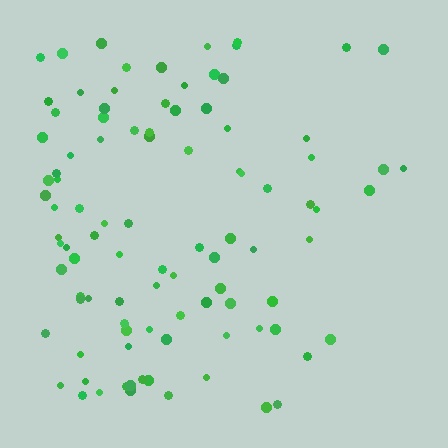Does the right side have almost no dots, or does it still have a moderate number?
Still a moderate number, just noticeably fewer than the left.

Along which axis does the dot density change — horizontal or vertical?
Horizontal.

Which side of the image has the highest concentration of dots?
The left.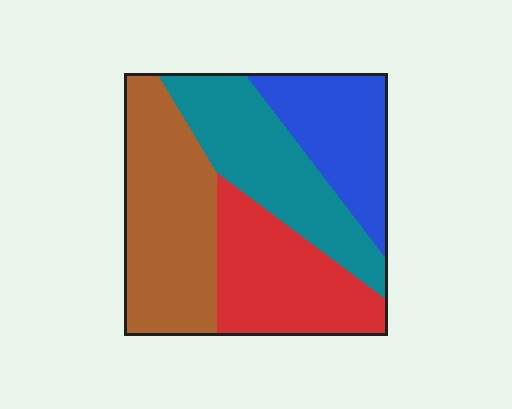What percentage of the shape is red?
Red takes up between a sixth and a third of the shape.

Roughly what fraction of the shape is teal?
Teal covers roughly 25% of the shape.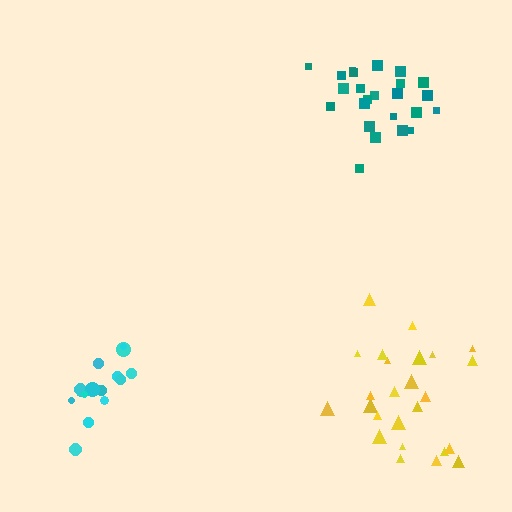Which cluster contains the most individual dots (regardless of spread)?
Yellow (25).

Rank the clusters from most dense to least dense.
teal, cyan, yellow.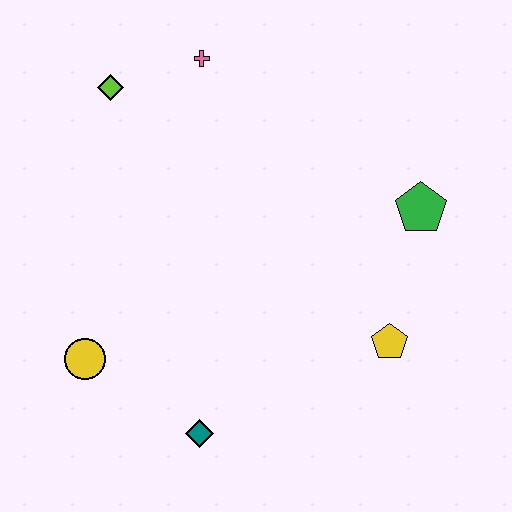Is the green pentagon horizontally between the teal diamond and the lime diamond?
No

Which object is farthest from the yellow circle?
The green pentagon is farthest from the yellow circle.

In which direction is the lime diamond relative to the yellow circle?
The lime diamond is above the yellow circle.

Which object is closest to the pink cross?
The lime diamond is closest to the pink cross.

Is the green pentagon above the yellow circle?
Yes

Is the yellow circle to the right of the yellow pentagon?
No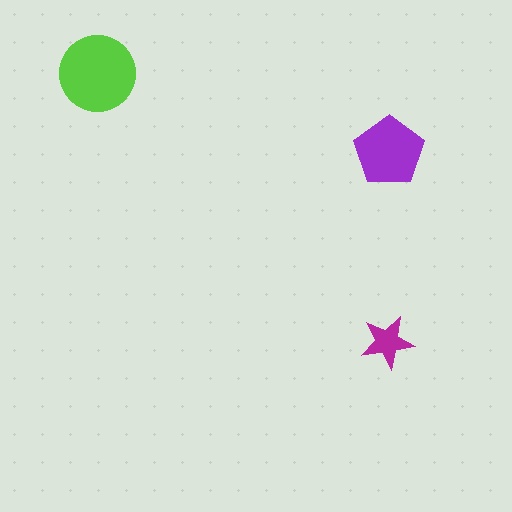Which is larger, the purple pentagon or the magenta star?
The purple pentagon.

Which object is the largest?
The lime circle.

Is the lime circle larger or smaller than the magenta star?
Larger.